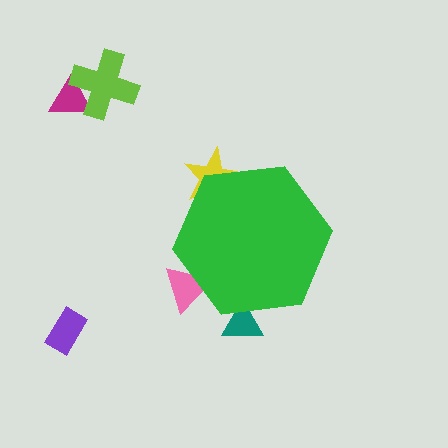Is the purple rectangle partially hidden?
No, the purple rectangle is fully visible.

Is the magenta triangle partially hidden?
No, the magenta triangle is fully visible.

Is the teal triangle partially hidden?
Yes, the teal triangle is partially hidden behind the green hexagon.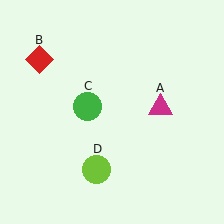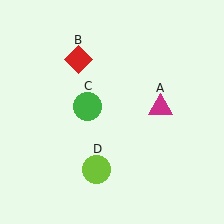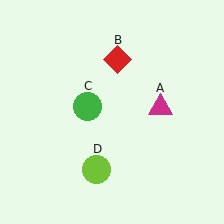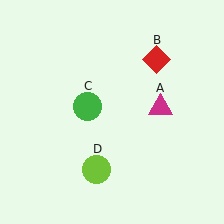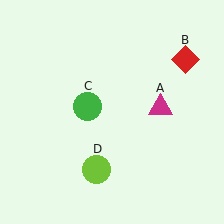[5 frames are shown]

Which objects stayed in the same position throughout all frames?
Magenta triangle (object A) and green circle (object C) and lime circle (object D) remained stationary.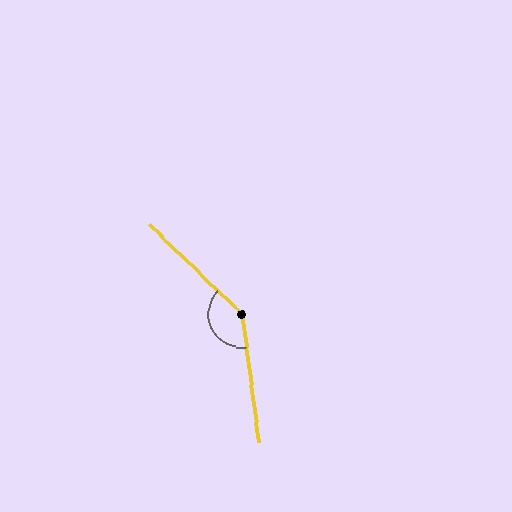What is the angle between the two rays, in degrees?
Approximately 141 degrees.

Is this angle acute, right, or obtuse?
It is obtuse.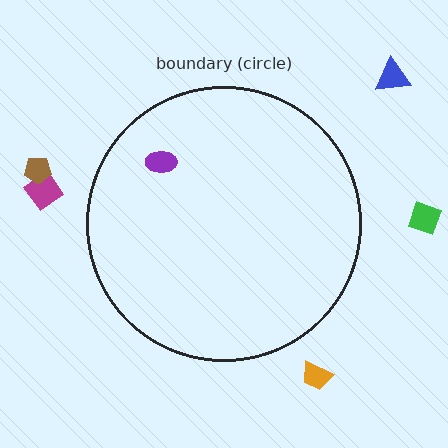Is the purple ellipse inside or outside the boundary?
Inside.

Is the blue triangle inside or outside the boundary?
Outside.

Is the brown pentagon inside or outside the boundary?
Outside.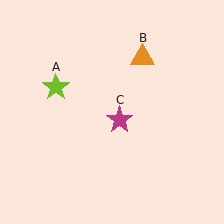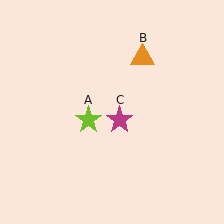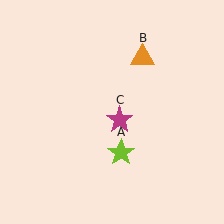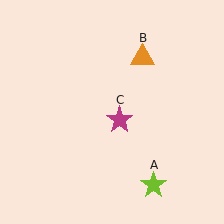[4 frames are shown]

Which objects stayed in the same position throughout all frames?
Orange triangle (object B) and magenta star (object C) remained stationary.